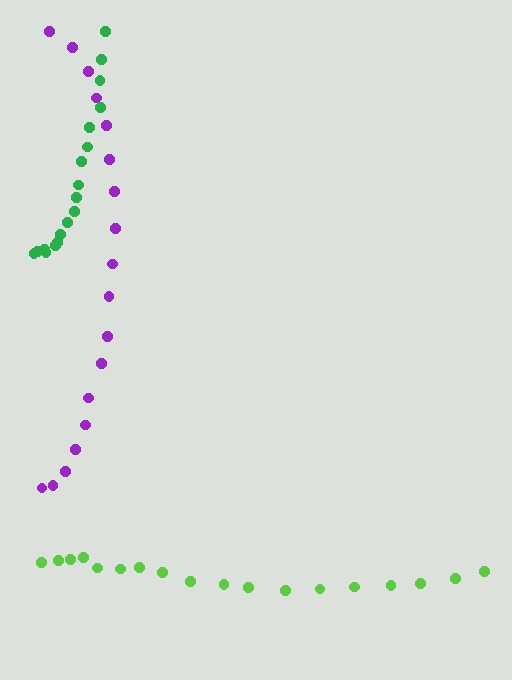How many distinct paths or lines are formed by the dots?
There are 3 distinct paths.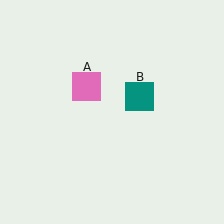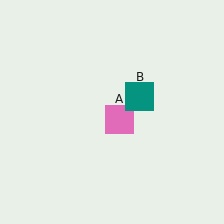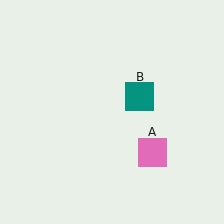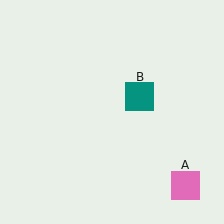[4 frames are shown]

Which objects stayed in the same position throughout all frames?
Teal square (object B) remained stationary.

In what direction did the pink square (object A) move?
The pink square (object A) moved down and to the right.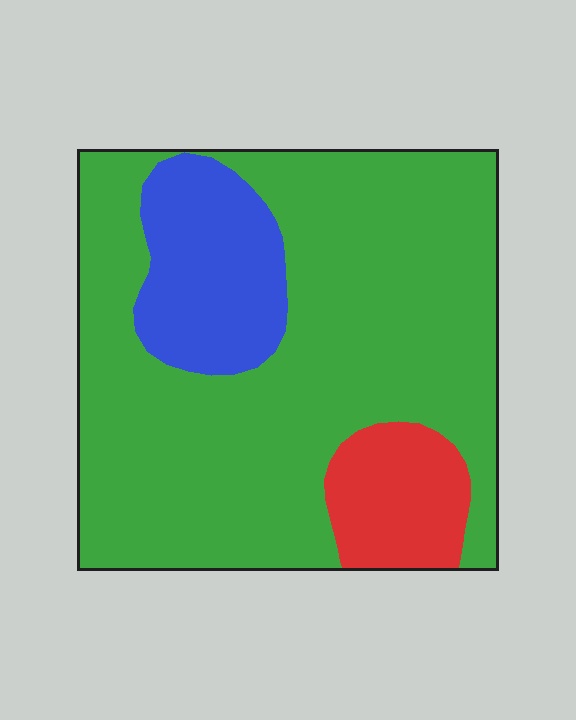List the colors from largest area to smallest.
From largest to smallest: green, blue, red.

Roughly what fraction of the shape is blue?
Blue covers around 15% of the shape.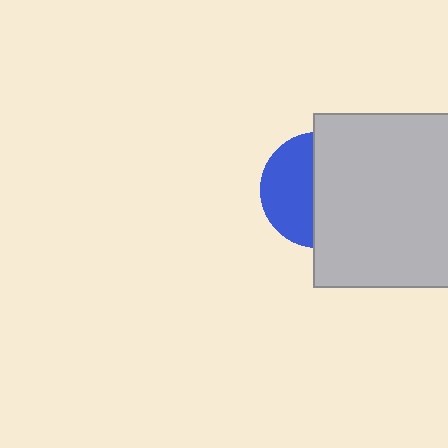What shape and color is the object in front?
The object in front is a light gray rectangle.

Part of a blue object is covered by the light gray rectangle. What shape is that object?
It is a circle.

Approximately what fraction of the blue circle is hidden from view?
Roughly 55% of the blue circle is hidden behind the light gray rectangle.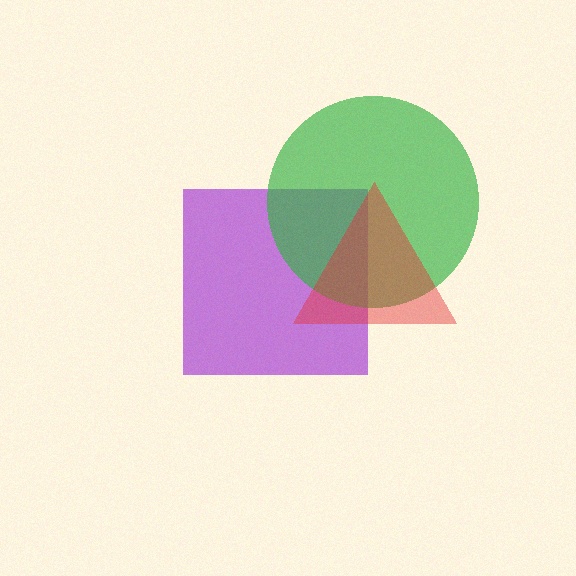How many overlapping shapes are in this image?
There are 3 overlapping shapes in the image.